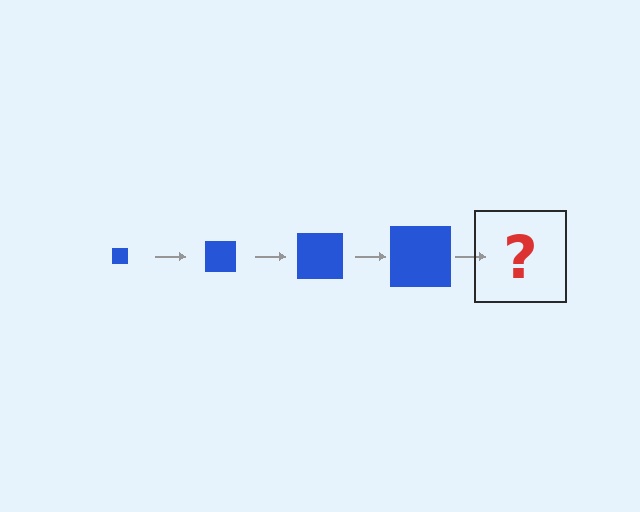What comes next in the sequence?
The next element should be a blue square, larger than the previous one.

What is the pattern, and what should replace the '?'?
The pattern is that the square gets progressively larger each step. The '?' should be a blue square, larger than the previous one.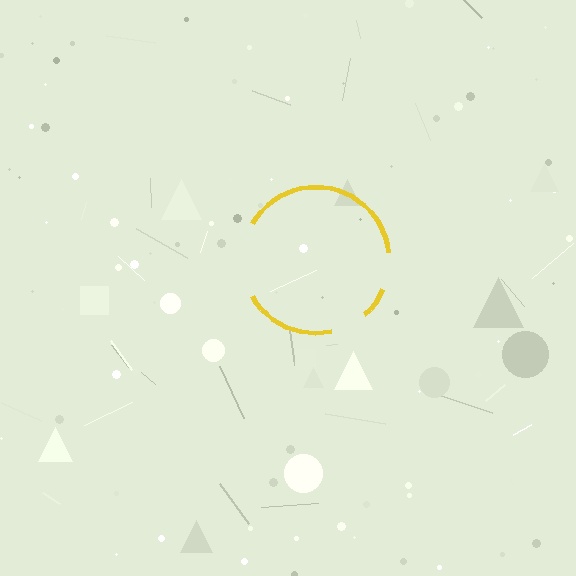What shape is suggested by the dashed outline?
The dashed outline suggests a circle.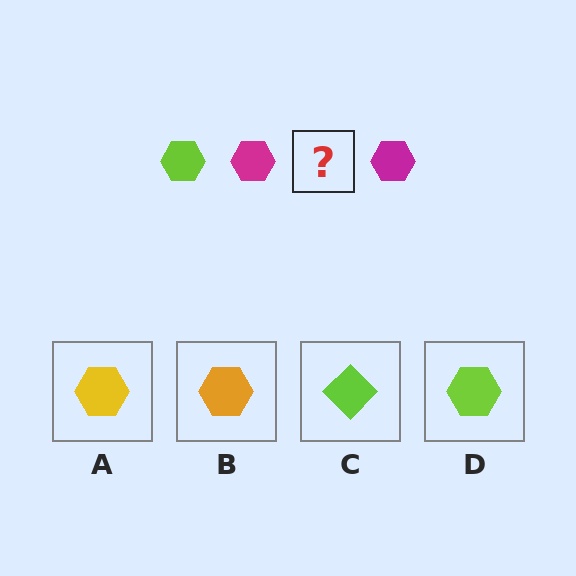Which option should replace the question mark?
Option D.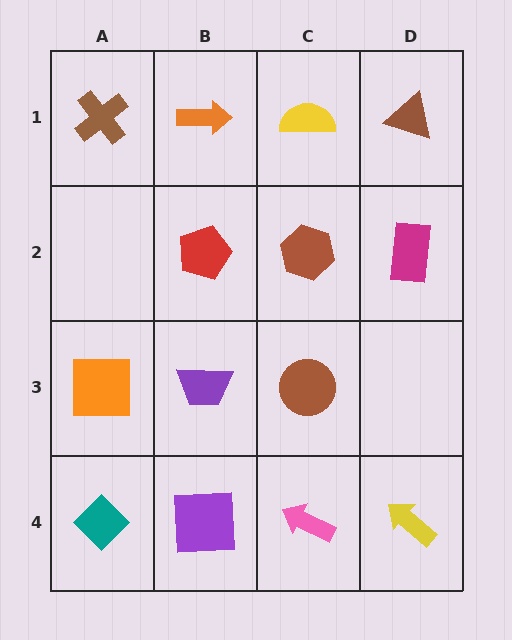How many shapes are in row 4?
4 shapes.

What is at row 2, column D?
A magenta rectangle.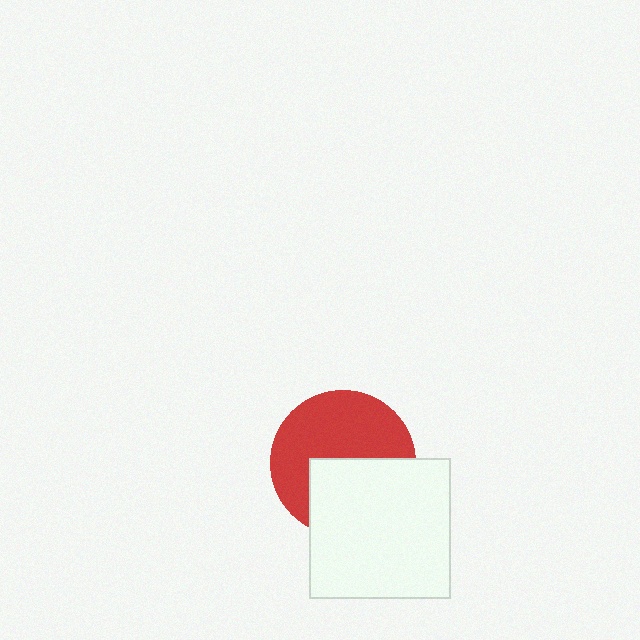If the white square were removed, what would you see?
You would see the complete red circle.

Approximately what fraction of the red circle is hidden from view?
Roughly 43% of the red circle is hidden behind the white square.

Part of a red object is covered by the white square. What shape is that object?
It is a circle.